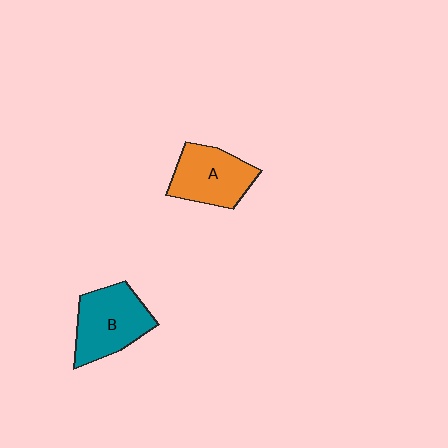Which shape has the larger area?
Shape B (teal).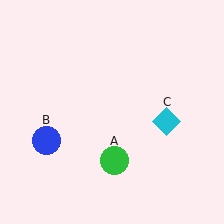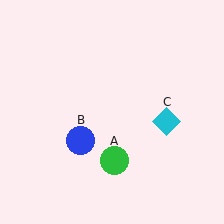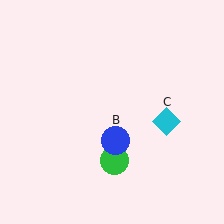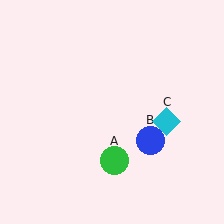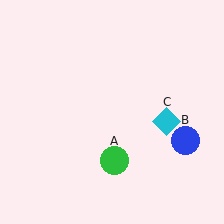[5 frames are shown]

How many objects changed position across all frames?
1 object changed position: blue circle (object B).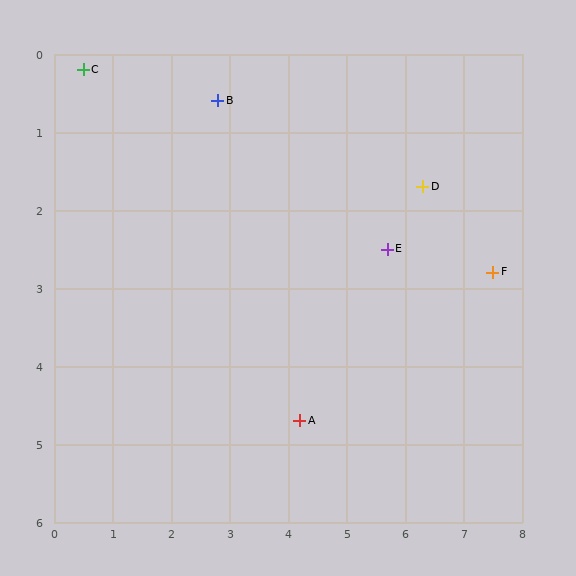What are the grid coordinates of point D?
Point D is at approximately (6.3, 1.7).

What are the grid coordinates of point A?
Point A is at approximately (4.2, 4.7).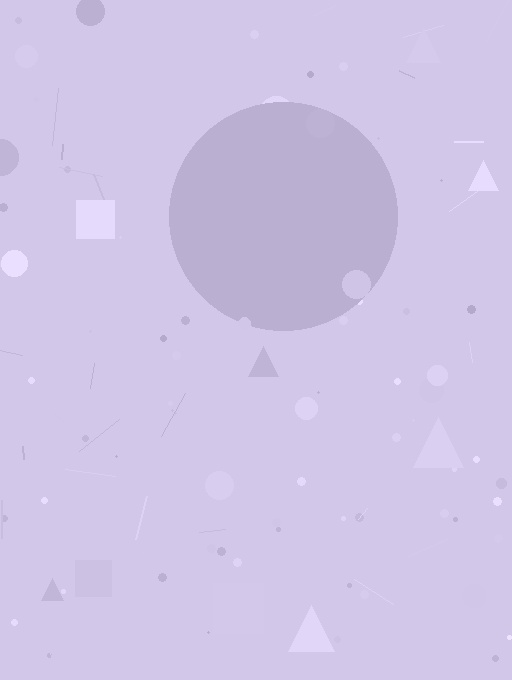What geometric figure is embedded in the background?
A circle is embedded in the background.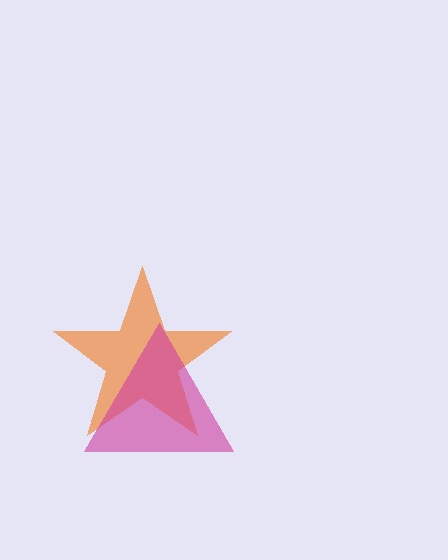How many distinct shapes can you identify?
There are 2 distinct shapes: an orange star, a magenta triangle.